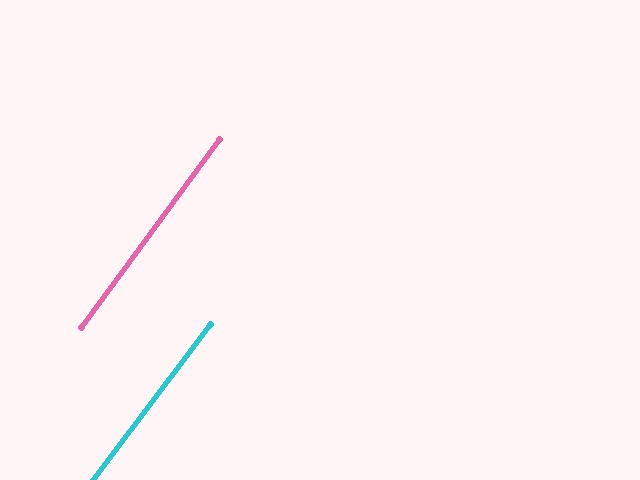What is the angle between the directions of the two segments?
Approximately 1 degree.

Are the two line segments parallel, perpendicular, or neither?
Parallel — their directions differ by only 0.7°.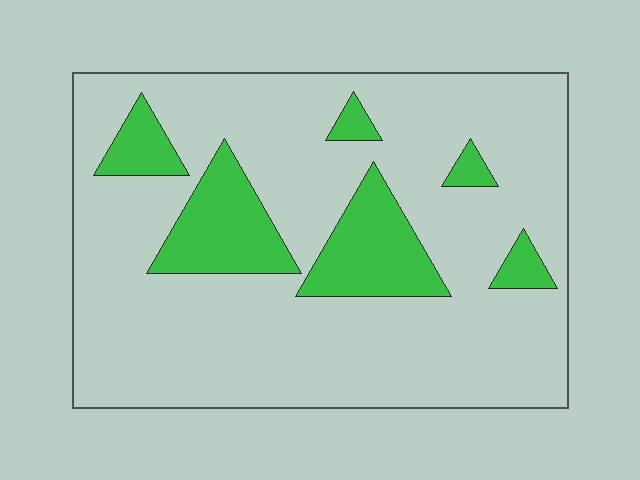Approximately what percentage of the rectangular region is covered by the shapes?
Approximately 20%.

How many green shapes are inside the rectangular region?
6.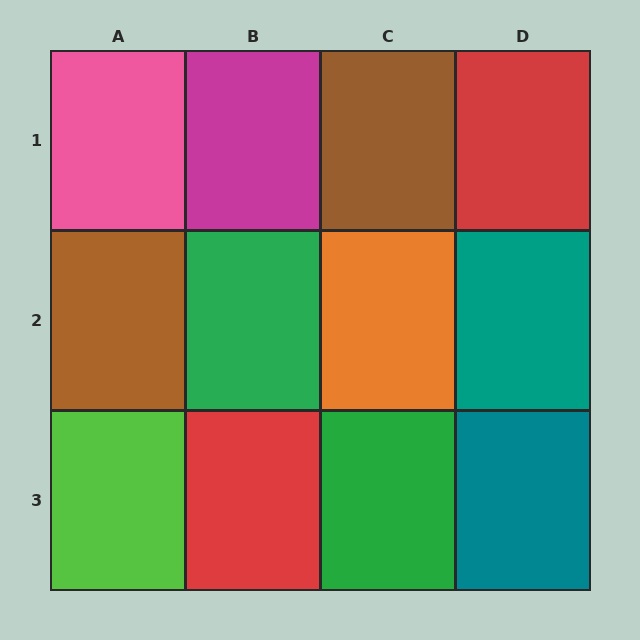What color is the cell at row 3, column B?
Red.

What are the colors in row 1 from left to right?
Pink, magenta, brown, red.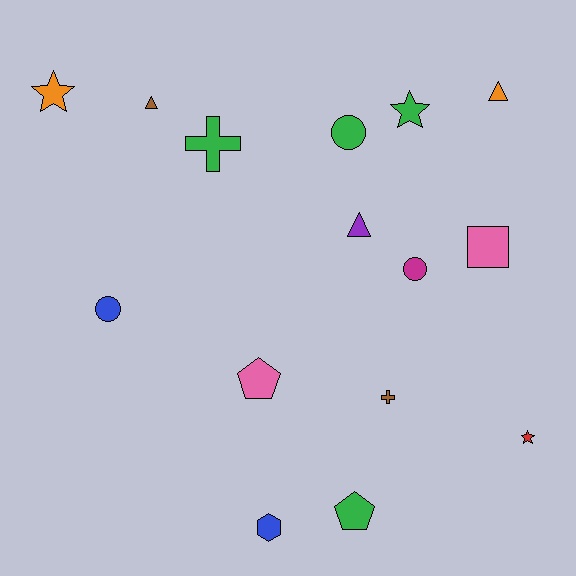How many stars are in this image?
There are 3 stars.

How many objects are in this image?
There are 15 objects.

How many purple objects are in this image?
There is 1 purple object.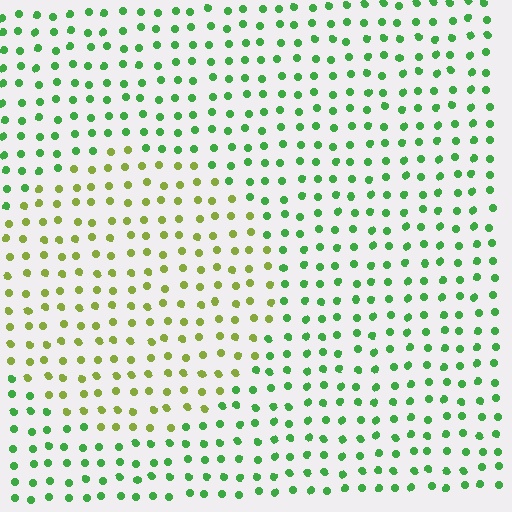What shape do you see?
I see a circle.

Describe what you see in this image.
The image is filled with small green elements in a uniform arrangement. A circle-shaped region is visible where the elements are tinted to a slightly different hue, forming a subtle color boundary.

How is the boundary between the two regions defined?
The boundary is defined purely by a slight shift in hue (about 43 degrees). Spacing, size, and orientation are identical on both sides.